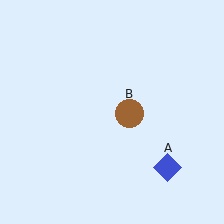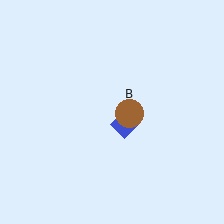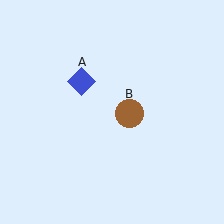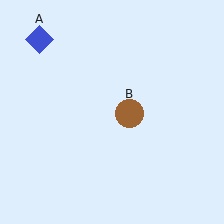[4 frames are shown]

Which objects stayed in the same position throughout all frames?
Brown circle (object B) remained stationary.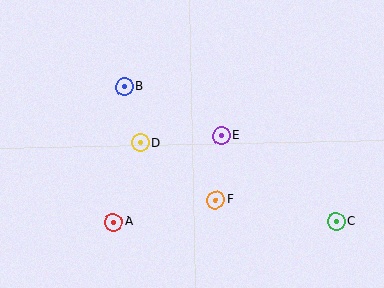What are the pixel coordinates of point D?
Point D is at (140, 143).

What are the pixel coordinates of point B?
Point B is at (124, 86).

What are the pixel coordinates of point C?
Point C is at (336, 221).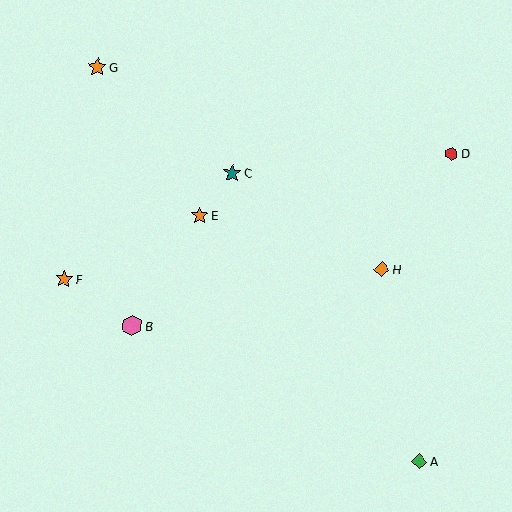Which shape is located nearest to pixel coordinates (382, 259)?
The orange diamond (labeled H) at (382, 269) is nearest to that location.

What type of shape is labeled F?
Shape F is an orange star.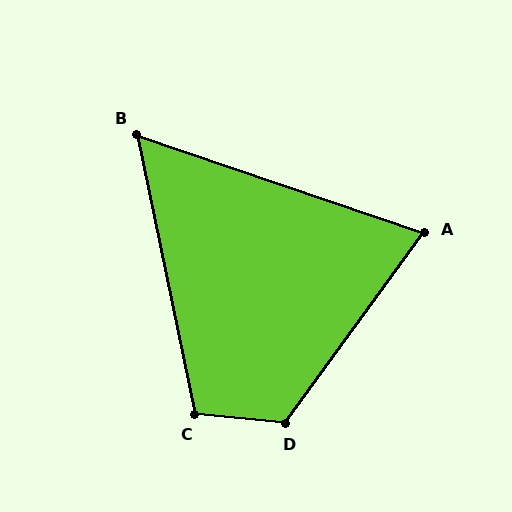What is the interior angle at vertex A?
Approximately 73 degrees (acute).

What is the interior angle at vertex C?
Approximately 107 degrees (obtuse).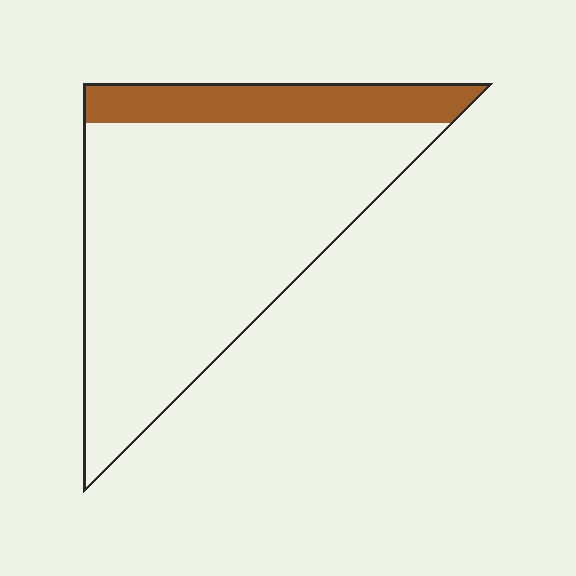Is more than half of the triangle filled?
No.